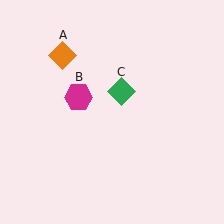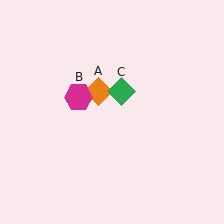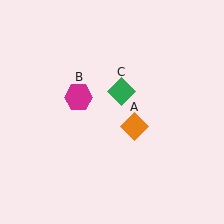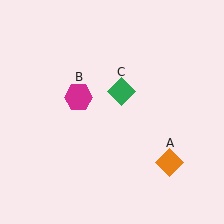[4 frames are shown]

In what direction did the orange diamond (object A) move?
The orange diamond (object A) moved down and to the right.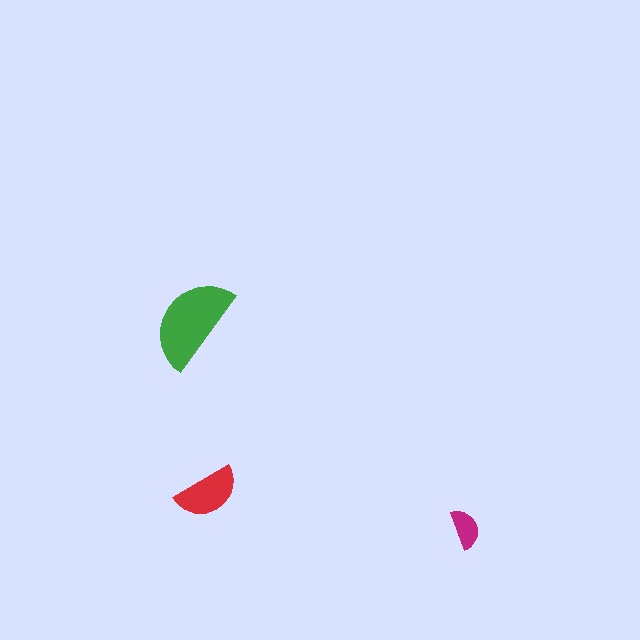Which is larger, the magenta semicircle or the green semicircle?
The green one.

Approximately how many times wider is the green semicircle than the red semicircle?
About 1.5 times wider.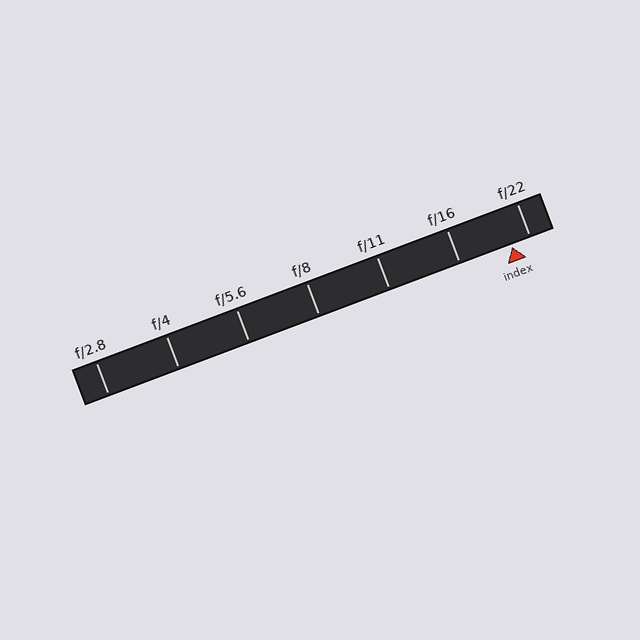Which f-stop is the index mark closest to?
The index mark is closest to f/22.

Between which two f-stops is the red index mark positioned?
The index mark is between f/16 and f/22.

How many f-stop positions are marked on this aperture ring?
There are 7 f-stop positions marked.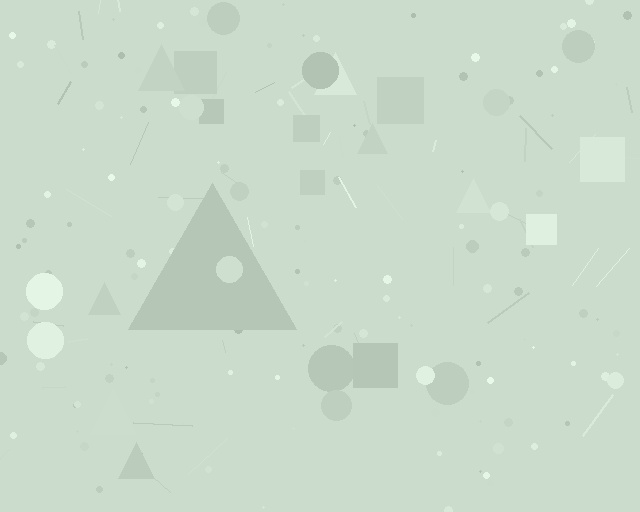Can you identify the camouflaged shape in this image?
The camouflaged shape is a triangle.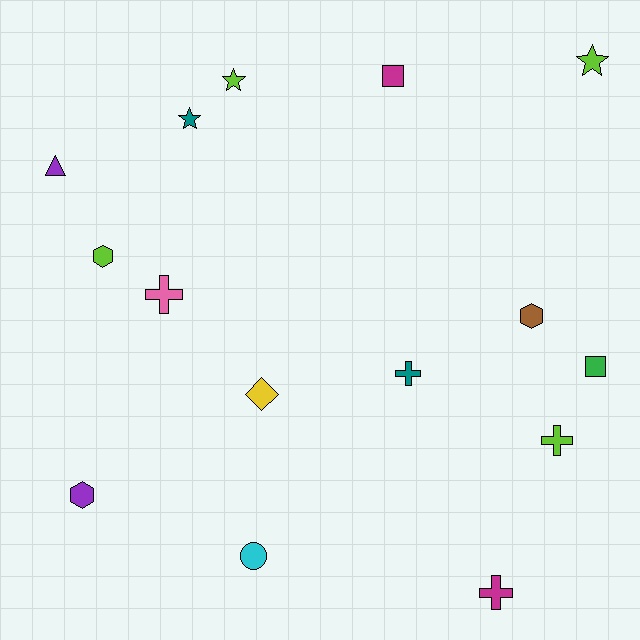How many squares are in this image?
There are 2 squares.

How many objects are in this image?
There are 15 objects.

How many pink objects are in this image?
There is 1 pink object.